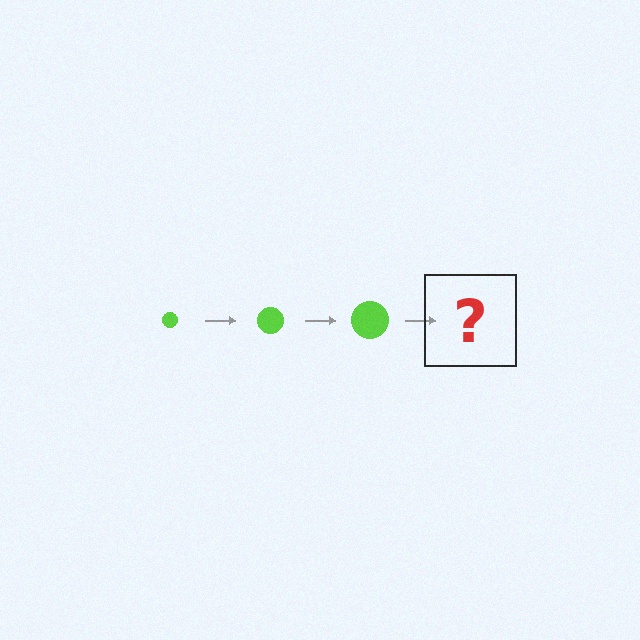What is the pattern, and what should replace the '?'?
The pattern is that the circle gets progressively larger each step. The '?' should be a lime circle, larger than the previous one.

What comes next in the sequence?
The next element should be a lime circle, larger than the previous one.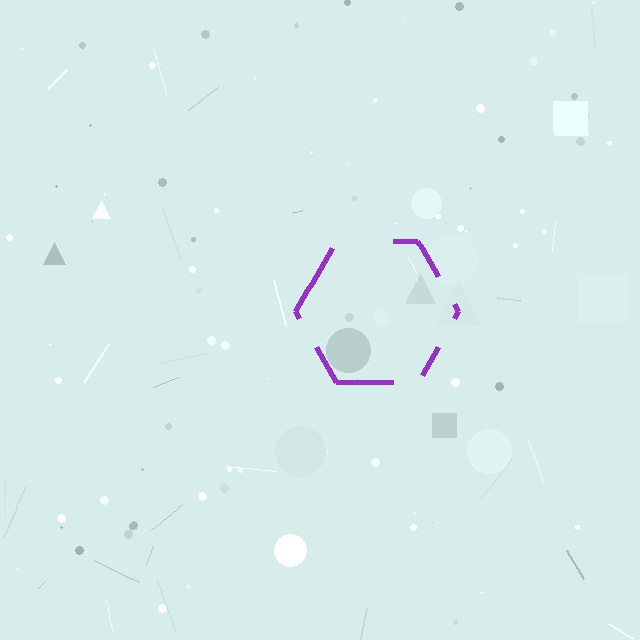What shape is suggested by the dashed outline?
The dashed outline suggests a hexagon.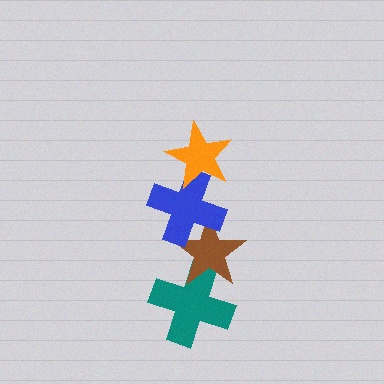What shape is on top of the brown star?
The blue cross is on top of the brown star.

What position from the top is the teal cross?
The teal cross is 4th from the top.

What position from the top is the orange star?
The orange star is 1st from the top.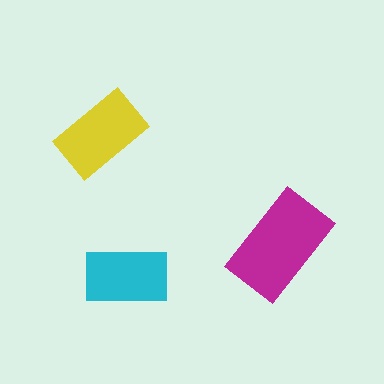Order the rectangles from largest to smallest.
the magenta one, the yellow one, the cyan one.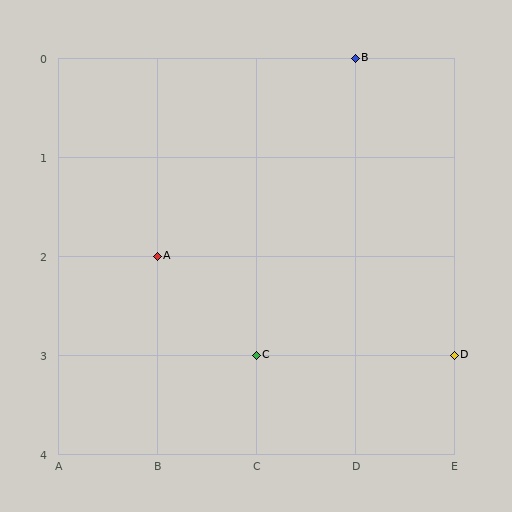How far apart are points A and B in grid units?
Points A and B are 2 columns and 2 rows apart (about 2.8 grid units diagonally).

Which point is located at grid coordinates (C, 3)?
Point C is at (C, 3).